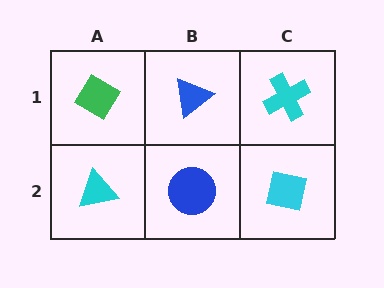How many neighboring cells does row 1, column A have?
2.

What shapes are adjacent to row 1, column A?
A cyan triangle (row 2, column A), a blue triangle (row 1, column B).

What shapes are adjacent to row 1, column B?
A blue circle (row 2, column B), a green diamond (row 1, column A), a cyan cross (row 1, column C).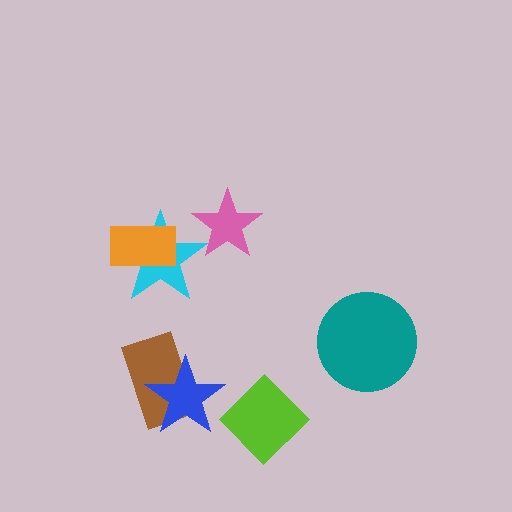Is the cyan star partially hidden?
Yes, it is partially covered by another shape.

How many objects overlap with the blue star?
1 object overlaps with the blue star.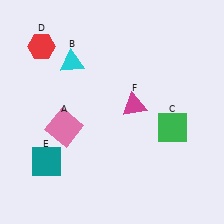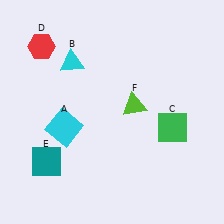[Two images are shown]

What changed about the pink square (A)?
In Image 1, A is pink. In Image 2, it changed to cyan.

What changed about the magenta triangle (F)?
In Image 1, F is magenta. In Image 2, it changed to lime.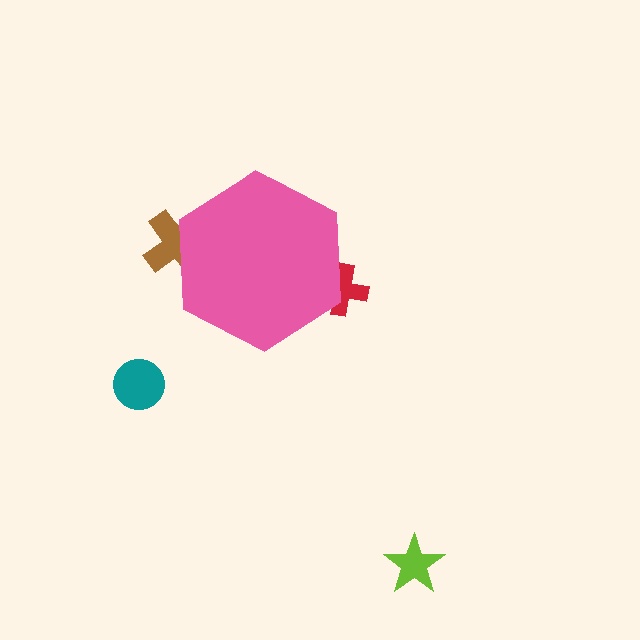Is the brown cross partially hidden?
Yes, the brown cross is partially hidden behind the pink hexagon.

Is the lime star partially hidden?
No, the lime star is fully visible.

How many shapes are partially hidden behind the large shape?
2 shapes are partially hidden.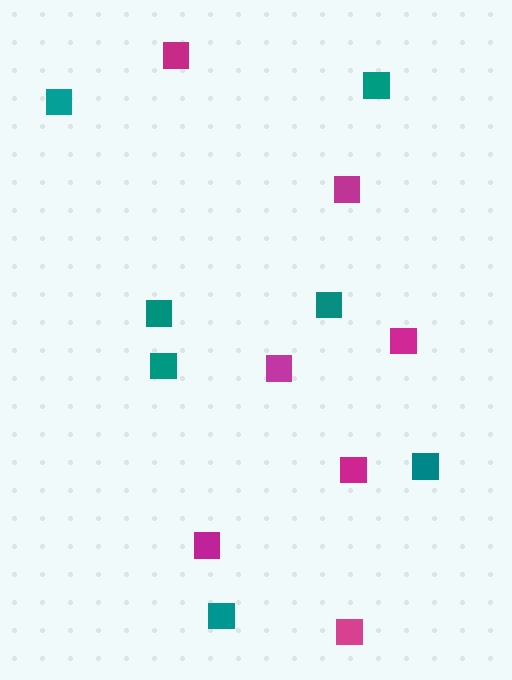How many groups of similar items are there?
There are 2 groups: one group of magenta squares (7) and one group of teal squares (7).